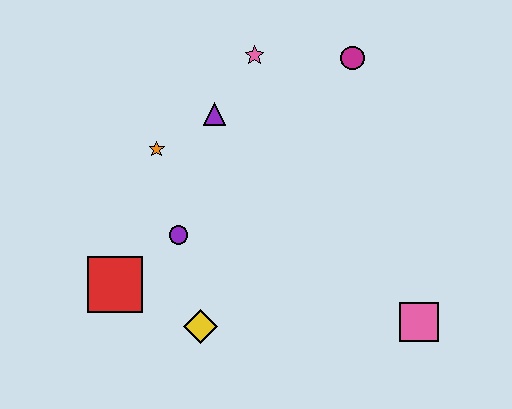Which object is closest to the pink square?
The yellow diamond is closest to the pink square.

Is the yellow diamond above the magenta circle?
No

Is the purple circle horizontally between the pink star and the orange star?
Yes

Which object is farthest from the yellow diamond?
The magenta circle is farthest from the yellow diamond.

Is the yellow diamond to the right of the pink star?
No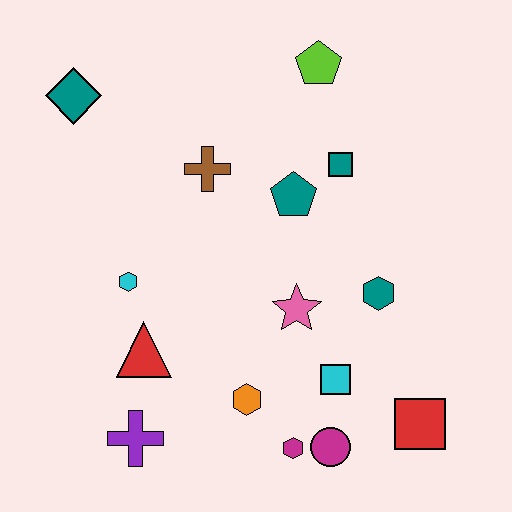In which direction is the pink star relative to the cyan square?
The pink star is above the cyan square.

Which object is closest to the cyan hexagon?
The red triangle is closest to the cyan hexagon.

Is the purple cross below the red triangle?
Yes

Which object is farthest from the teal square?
The purple cross is farthest from the teal square.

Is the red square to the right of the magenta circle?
Yes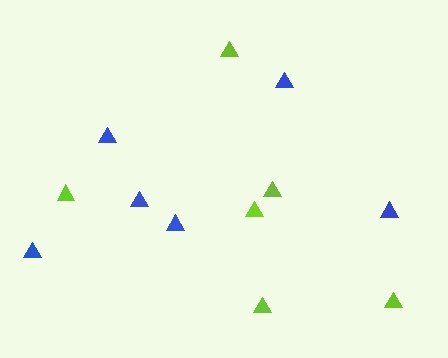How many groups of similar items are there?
There are 2 groups: one group of lime triangles (6) and one group of blue triangles (6).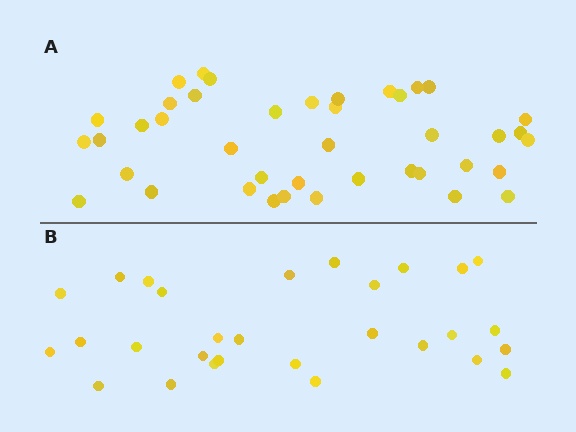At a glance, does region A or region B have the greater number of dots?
Region A (the top region) has more dots.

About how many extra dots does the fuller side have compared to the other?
Region A has roughly 12 or so more dots than region B.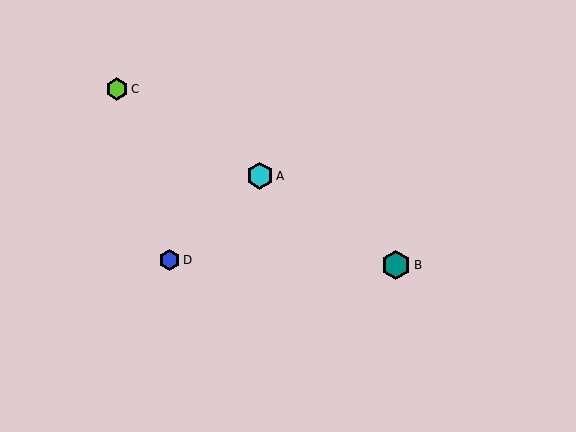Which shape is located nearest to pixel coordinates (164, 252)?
The blue hexagon (labeled D) at (170, 260) is nearest to that location.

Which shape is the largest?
The teal hexagon (labeled B) is the largest.